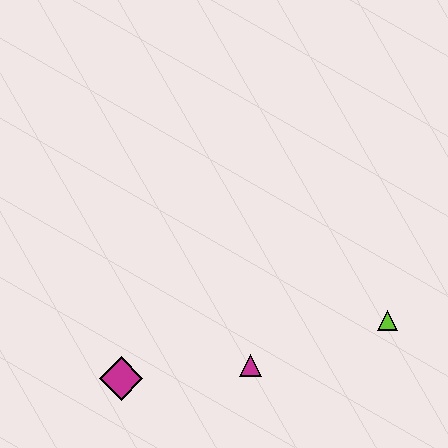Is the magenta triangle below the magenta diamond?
No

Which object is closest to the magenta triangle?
The magenta diamond is closest to the magenta triangle.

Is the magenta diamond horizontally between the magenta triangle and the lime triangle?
No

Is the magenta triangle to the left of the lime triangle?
Yes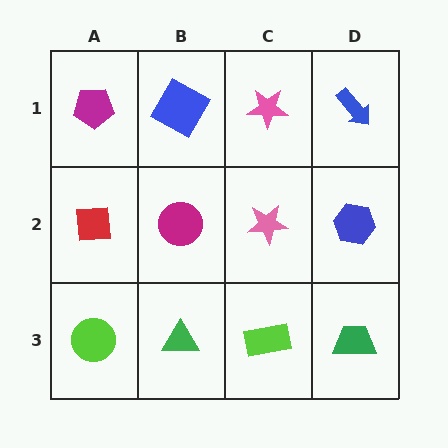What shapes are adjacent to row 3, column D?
A blue hexagon (row 2, column D), a lime rectangle (row 3, column C).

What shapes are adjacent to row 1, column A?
A red square (row 2, column A), a blue square (row 1, column B).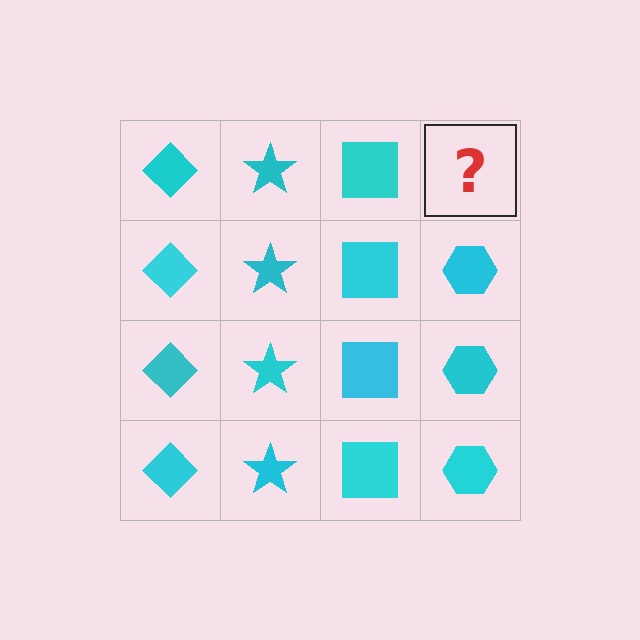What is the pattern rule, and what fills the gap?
The rule is that each column has a consistent shape. The gap should be filled with a cyan hexagon.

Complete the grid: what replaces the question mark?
The question mark should be replaced with a cyan hexagon.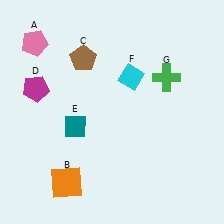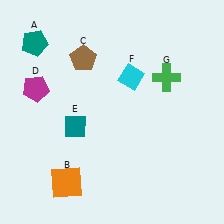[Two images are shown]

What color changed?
The pentagon (A) changed from pink in Image 1 to teal in Image 2.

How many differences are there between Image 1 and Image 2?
There is 1 difference between the two images.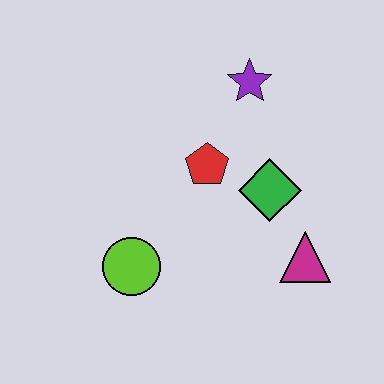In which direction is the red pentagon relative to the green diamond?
The red pentagon is to the left of the green diamond.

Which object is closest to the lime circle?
The red pentagon is closest to the lime circle.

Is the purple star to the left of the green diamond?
Yes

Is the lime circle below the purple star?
Yes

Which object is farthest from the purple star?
The lime circle is farthest from the purple star.